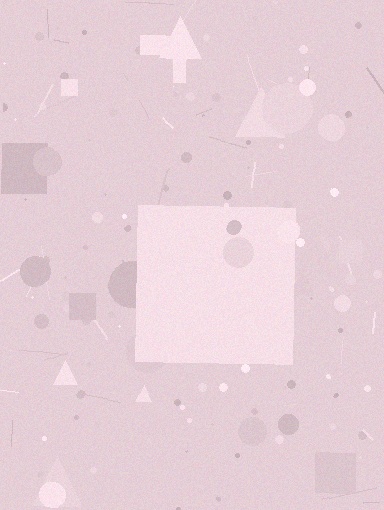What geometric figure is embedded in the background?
A square is embedded in the background.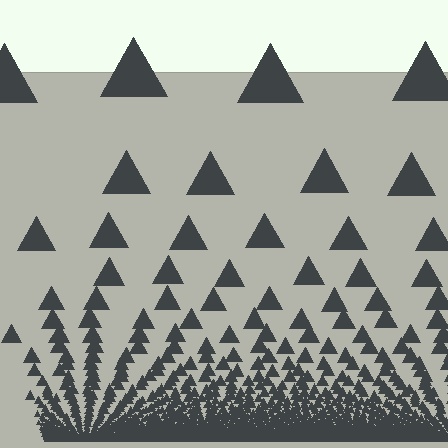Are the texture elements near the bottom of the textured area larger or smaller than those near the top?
Smaller. The gradient is inverted — elements near the bottom are smaller and denser.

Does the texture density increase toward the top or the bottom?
Density increases toward the bottom.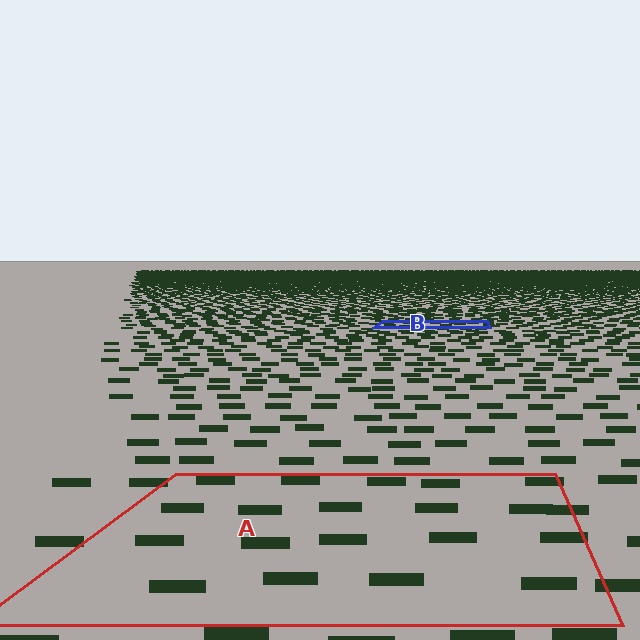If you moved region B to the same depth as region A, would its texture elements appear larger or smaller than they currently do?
They would appear larger. At a closer depth, the same texture elements are projected at a bigger on-screen size.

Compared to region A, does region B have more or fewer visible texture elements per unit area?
Region B has more texture elements per unit area — they are packed more densely because it is farther away.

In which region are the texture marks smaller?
The texture marks are smaller in region B, because it is farther away.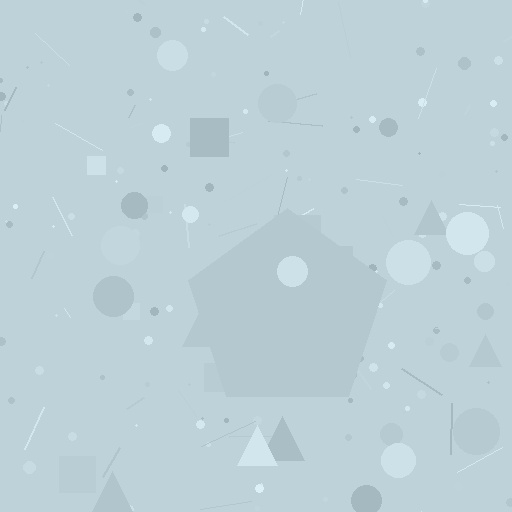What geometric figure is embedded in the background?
A pentagon is embedded in the background.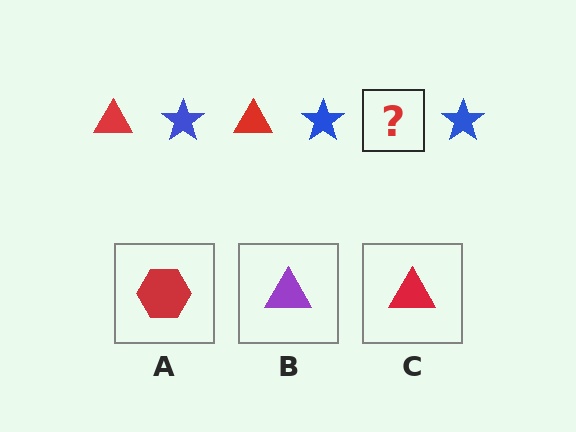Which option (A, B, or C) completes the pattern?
C.